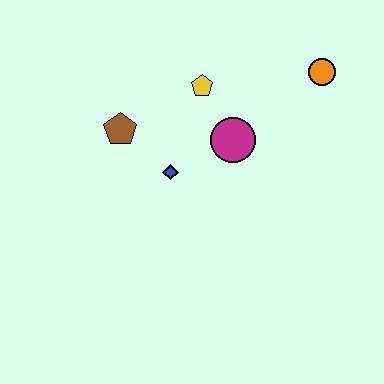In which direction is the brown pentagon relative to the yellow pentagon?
The brown pentagon is to the left of the yellow pentagon.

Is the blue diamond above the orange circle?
No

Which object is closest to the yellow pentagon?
The magenta circle is closest to the yellow pentagon.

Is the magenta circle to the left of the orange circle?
Yes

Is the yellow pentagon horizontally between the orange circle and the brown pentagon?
Yes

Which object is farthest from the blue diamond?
The orange circle is farthest from the blue diamond.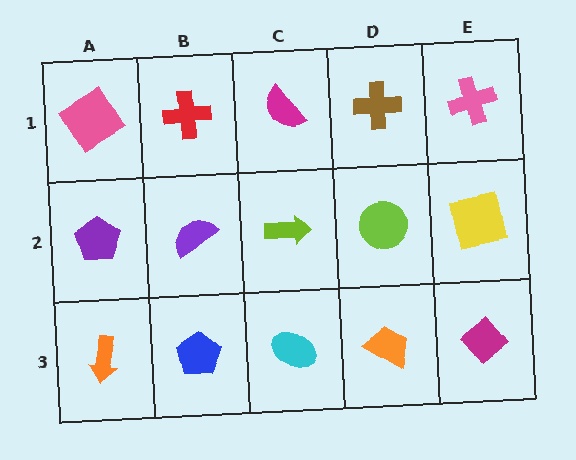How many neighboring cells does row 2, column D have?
4.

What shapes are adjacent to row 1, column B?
A purple semicircle (row 2, column B), a pink diamond (row 1, column A), a magenta semicircle (row 1, column C).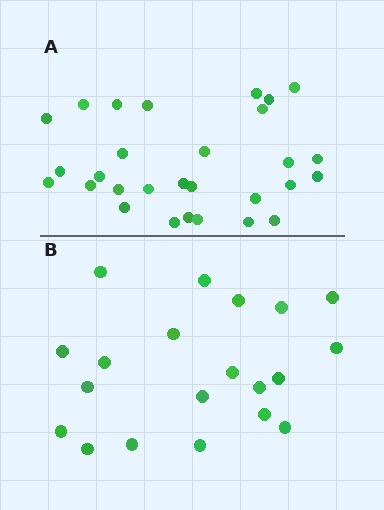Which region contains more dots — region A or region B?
Region A (the top region) has more dots.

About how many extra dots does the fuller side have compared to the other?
Region A has roughly 8 or so more dots than region B.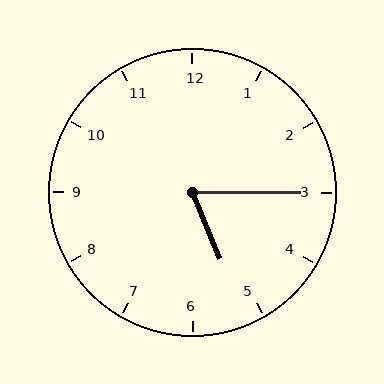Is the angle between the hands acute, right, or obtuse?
It is acute.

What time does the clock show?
5:15.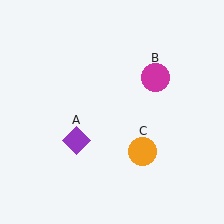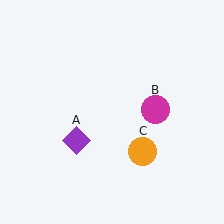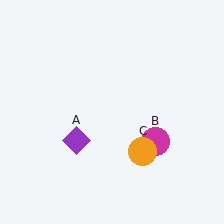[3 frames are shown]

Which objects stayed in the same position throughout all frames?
Purple diamond (object A) and orange circle (object C) remained stationary.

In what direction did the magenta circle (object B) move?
The magenta circle (object B) moved down.